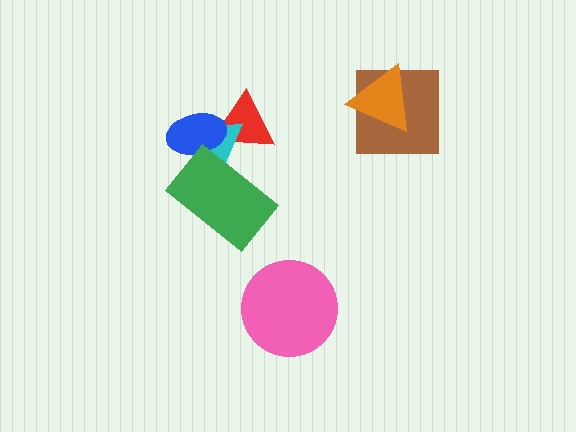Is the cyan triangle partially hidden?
Yes, it is partially covered by another shape.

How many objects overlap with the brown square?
1 object overlaps with the brown square.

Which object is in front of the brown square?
The orange triangle is in front of the brown square.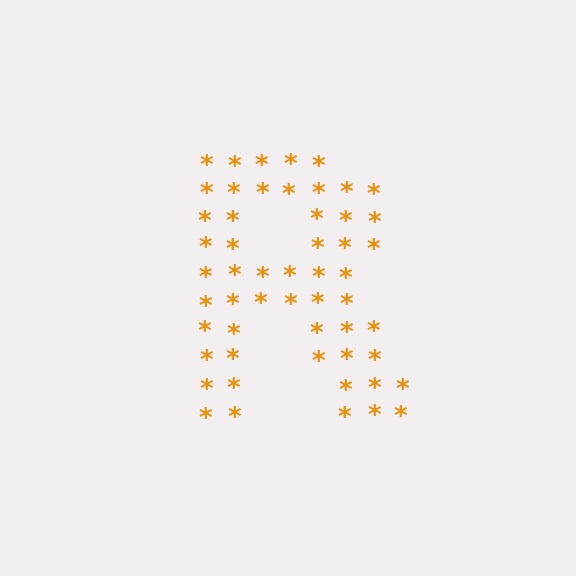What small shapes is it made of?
It is made of small asterisks.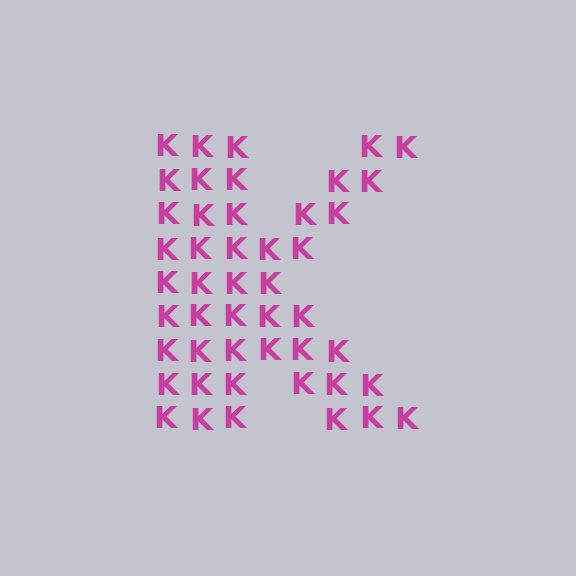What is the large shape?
The large shape is the letter K.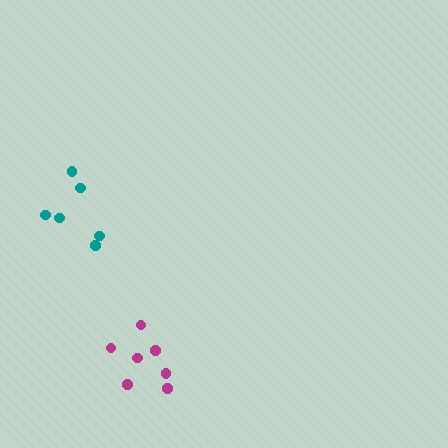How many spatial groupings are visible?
There are 2 spatial groupings.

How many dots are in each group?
Group 1: 7 dots, Group 2: 6 dots (13 total).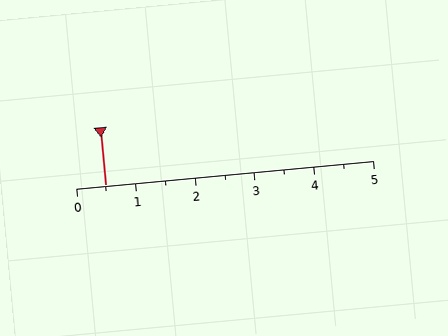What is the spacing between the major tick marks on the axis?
The major ticks are spaced 1 apart.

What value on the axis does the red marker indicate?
The marker indicates approximately 0.5.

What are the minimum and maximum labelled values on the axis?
The axis runs from 0 to 5.